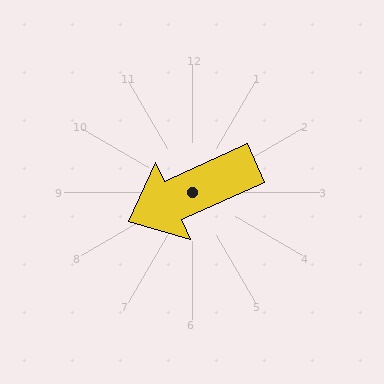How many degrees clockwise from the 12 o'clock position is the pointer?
Approximately 246 degrees.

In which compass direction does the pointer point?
Southwest.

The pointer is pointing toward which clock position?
Roughly 8 o'clock.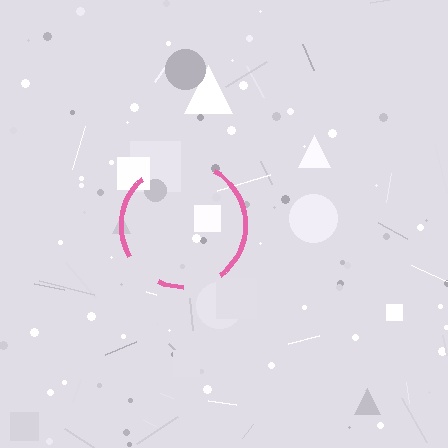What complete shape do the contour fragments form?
The contour fragments form a circle.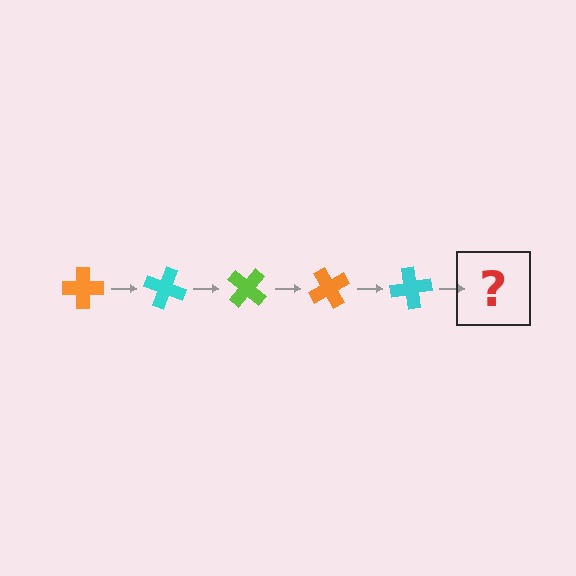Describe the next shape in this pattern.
It should be a lime cross, rotated 100 degrees from the start.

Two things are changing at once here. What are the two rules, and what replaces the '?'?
The two rules are that it rotates 20 degrees each step and the color cycles through orange, cyan, and lime. The '?' should be a lime cross, rotated 100 degrees from the start.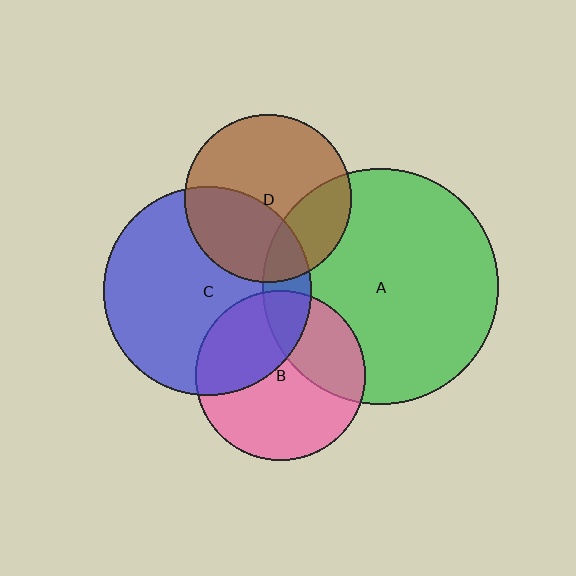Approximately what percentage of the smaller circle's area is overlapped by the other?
Approximately 35%.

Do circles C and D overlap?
Yes.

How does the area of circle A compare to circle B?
Approximately 1.9 times.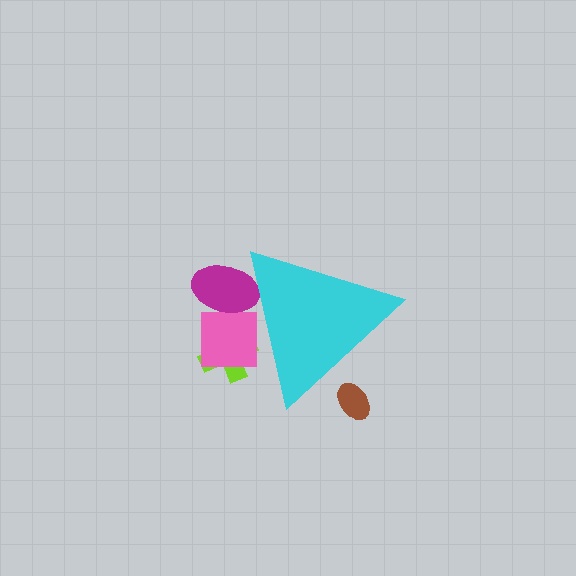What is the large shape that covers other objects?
A cyan triangle.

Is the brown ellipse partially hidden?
Yes, the brown ellipse is partially hidden behind the cyan triangle.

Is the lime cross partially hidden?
Yes, the lime cross is partially hidden behind the cyan triangle.